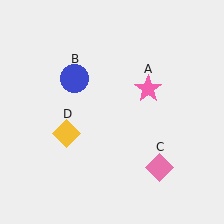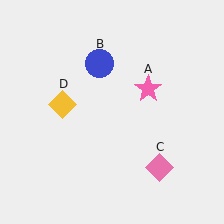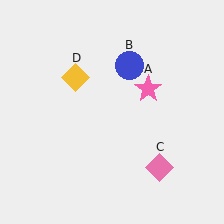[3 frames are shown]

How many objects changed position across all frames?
2 objects changed position: blue circle (object B), yellow diamond (object D).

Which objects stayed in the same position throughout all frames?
Pink star (object A) and pink diamond (object C) remained stationary.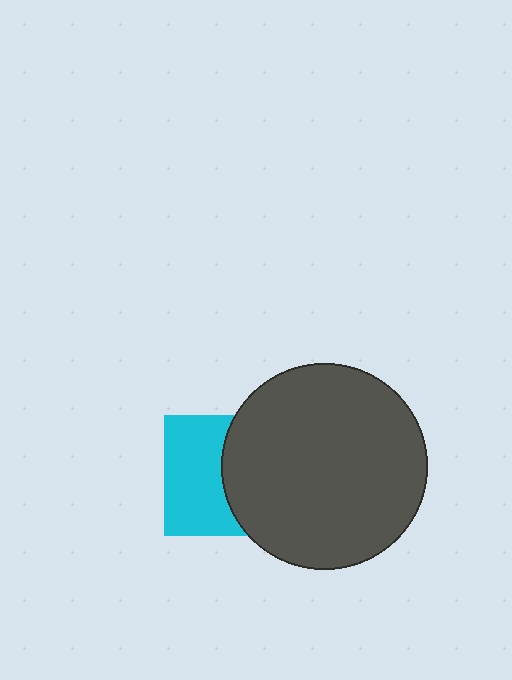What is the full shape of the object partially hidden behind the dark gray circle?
The partially hidden object is a cyan square.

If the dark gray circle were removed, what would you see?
You would see the complete cyan square.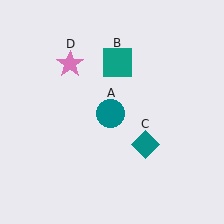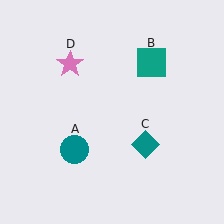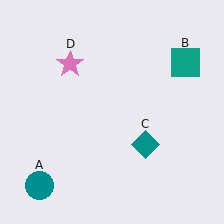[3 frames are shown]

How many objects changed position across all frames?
2 objects changed position: teal circle (object A), teal square (object B).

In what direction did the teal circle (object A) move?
The teal circle (object A) moved down and to the left.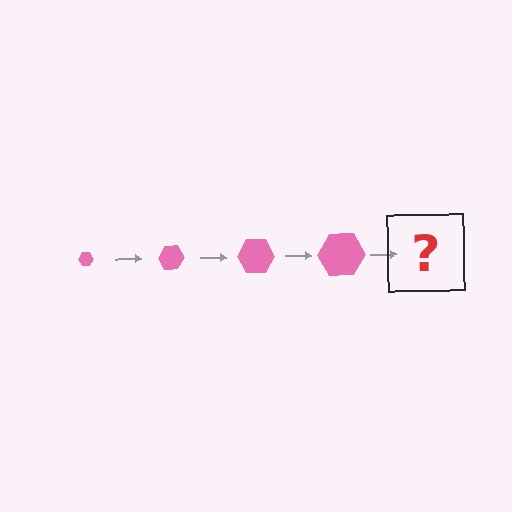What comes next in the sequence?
The next element should be a pink hexagon, larger than the previous one.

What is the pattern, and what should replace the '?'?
The pattern is that the hexagon gets progressively larger each step. The '?' should be a pink hexagon, larger than the previous one.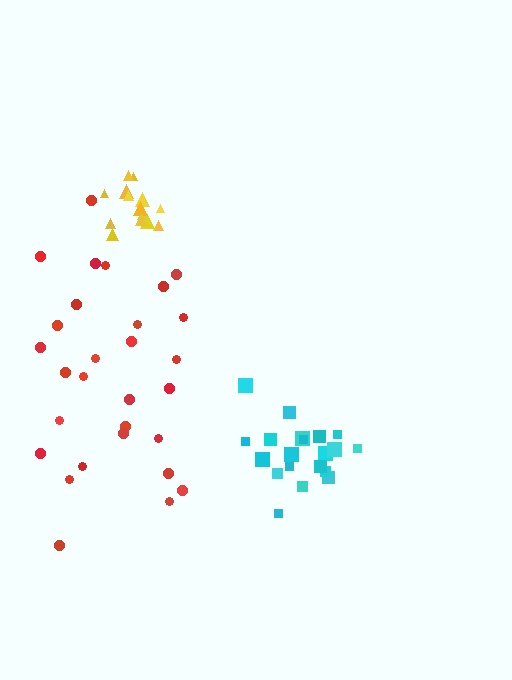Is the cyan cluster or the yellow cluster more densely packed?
Yellow.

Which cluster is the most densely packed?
Yellow.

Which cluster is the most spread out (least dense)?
Red.